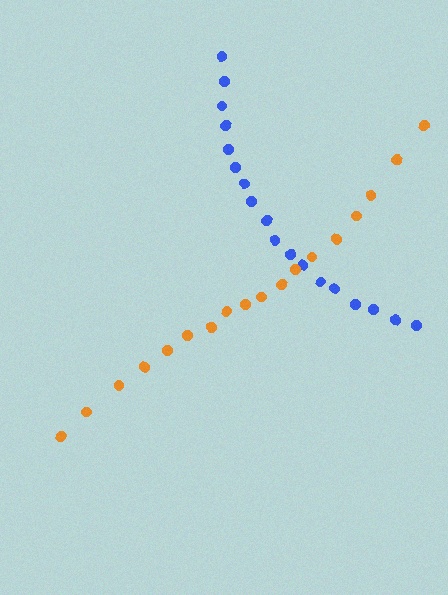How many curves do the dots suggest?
There are 2 distinct paths.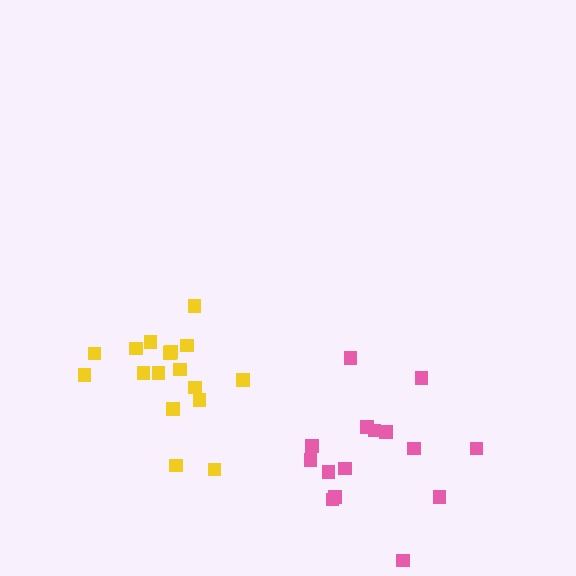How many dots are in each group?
Group 1: 15 dots, Group 2: 17 dots (32 total).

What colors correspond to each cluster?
The clusters are colored: pink, yellow.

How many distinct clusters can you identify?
There are 2 distinct clusters.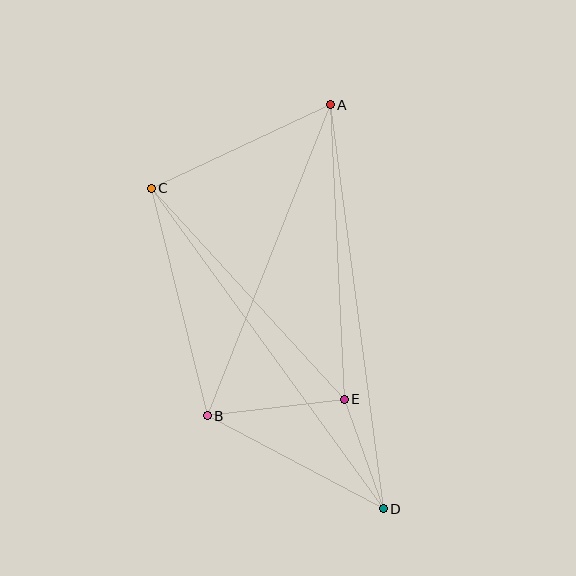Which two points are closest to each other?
Points D and E are closest to each other.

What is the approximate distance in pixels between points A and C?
The distance between A and C is approximately 197 pixels.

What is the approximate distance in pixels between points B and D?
The distance between B and D is approximately 199 pixels.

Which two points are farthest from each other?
Points A and D are farthest from each other.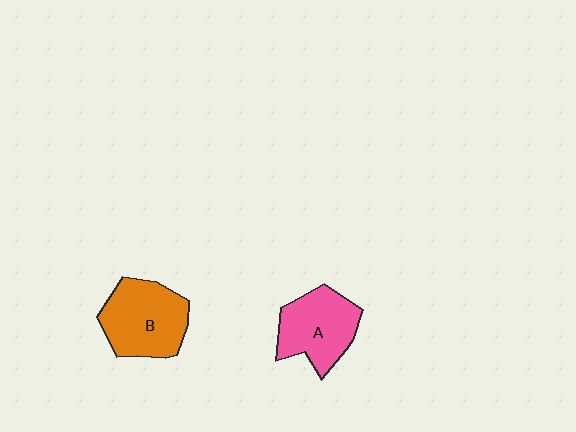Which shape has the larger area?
Shape B (orange).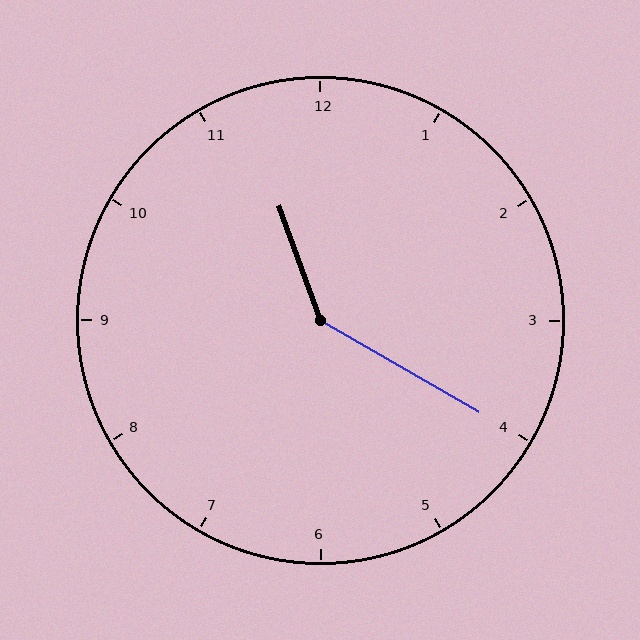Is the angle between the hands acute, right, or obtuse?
It is obtuse.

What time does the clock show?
11:20.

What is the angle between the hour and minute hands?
Approximately 140 degrees.